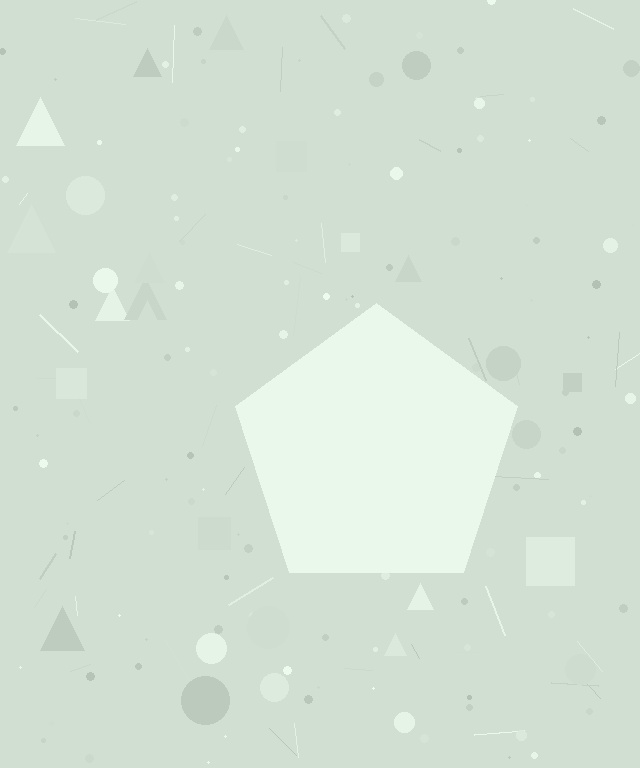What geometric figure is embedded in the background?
A pentagon is embedded in the background.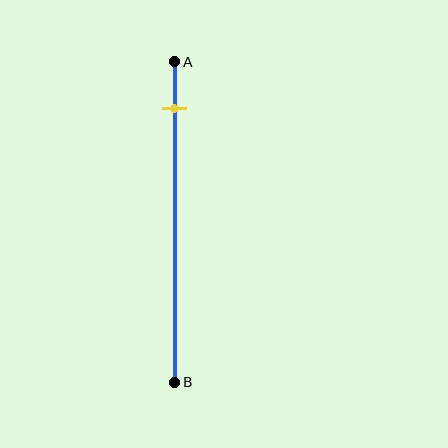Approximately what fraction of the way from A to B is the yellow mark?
The yellow mark is approximately 15% of the way from A to B.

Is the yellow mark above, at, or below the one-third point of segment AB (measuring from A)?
The yellow mark is above the one-third point of segment AB.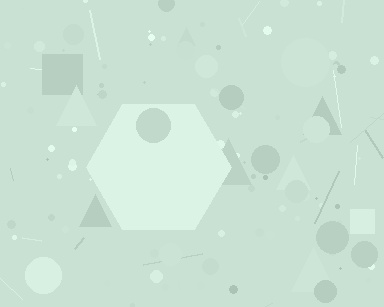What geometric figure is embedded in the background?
A hexagon is embedded in the background.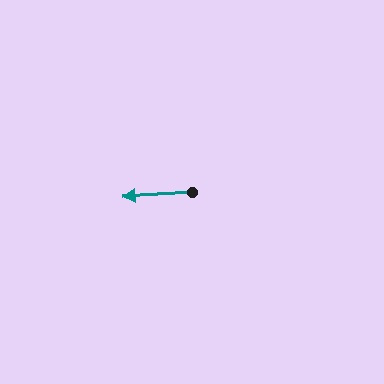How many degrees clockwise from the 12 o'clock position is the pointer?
Approximately 267 degrees.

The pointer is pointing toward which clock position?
Roughly 9 o'clock.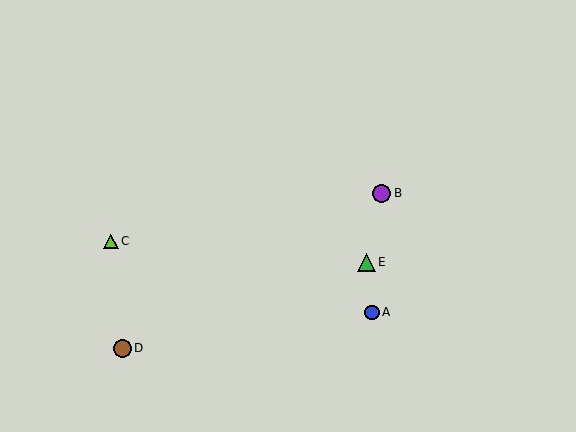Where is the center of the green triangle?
The center of the green triangle is at (366, 262).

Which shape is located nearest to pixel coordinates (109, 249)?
The lime triangle (labeled C) at (111, 241) is nearest to that location.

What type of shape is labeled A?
Shape A is a blue circle.